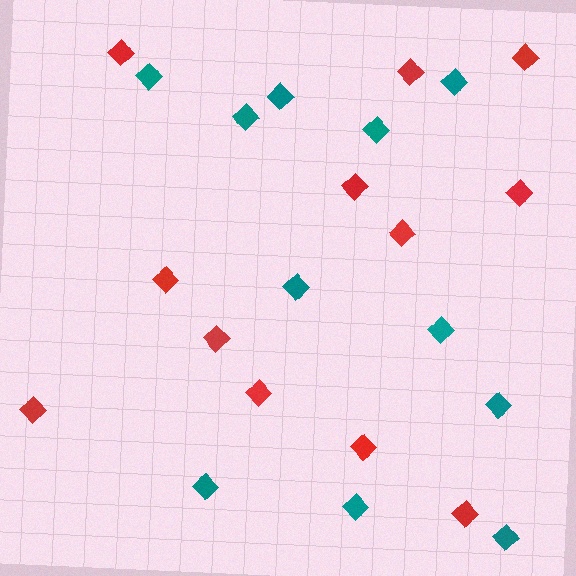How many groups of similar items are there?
There are 2 groups: one group of teal diamonds (11) and one group of red diamonds (12).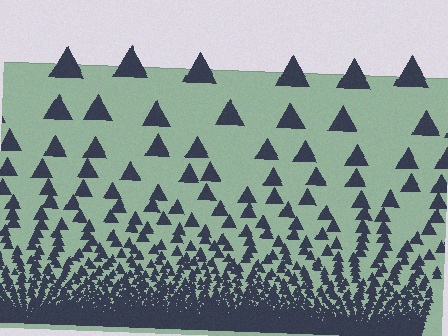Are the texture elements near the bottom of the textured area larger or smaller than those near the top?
Smaller. The gradient is inverted — elements near the bottom are smaller and denser.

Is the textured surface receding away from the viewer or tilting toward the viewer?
The surface appears to tilt toward the viewer. Texture elements get larger and sparser toward the top.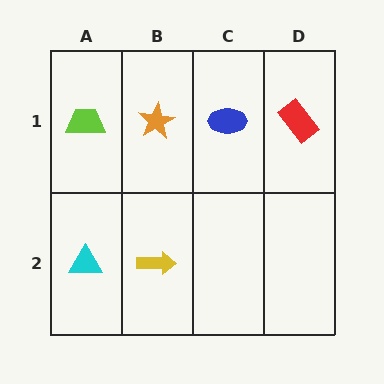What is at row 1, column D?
A red rectangle.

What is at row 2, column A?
A cyan triangle.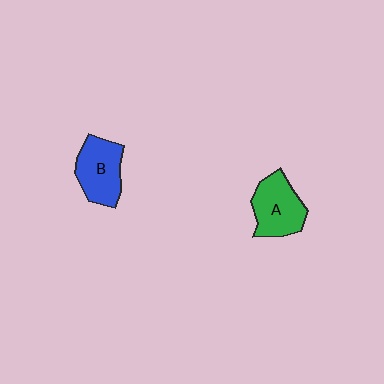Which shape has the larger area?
Shape A (green).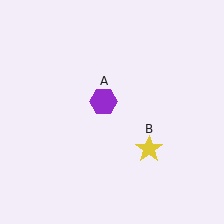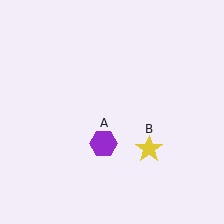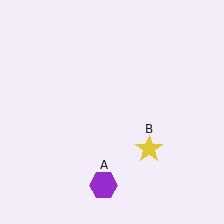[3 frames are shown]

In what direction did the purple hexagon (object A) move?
The purple hexagon (object A) moved down.